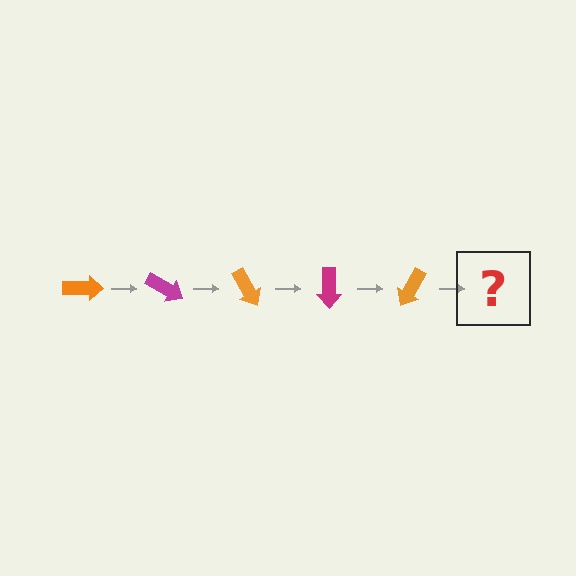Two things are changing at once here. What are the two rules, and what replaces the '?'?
The two rules are that it rotates 30 degrees each step and the color cycles through orange and magenta. The '?' should be a magenta arrow, rotated 150 degrees from the start.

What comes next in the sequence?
The next element should be a magenta arrow, rotated 150 degrees from the start.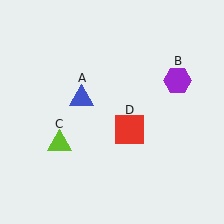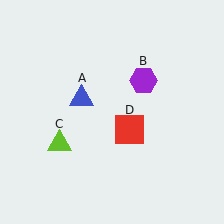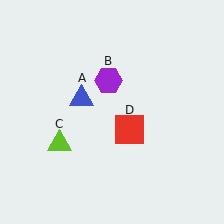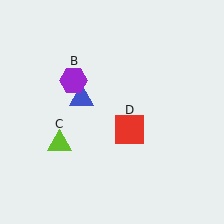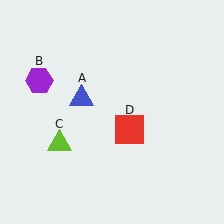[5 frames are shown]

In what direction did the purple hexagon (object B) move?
The purple hexagon (object B) moved left.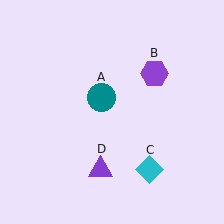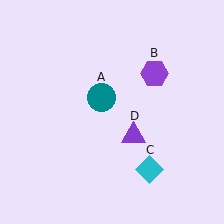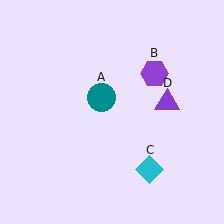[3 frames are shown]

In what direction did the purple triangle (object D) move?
The purple triangle (object D) moved up and to the right.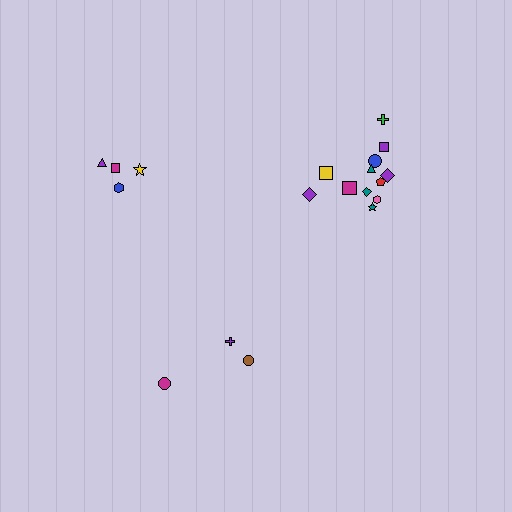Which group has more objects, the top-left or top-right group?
The top-right group.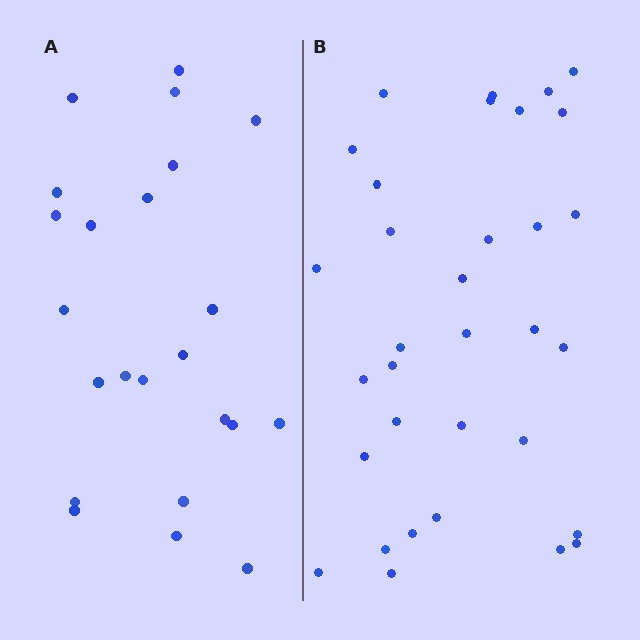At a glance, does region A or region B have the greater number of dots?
Region B (the right region) has more dots.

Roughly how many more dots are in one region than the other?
Region B has roughly 10 or so more dots than region A.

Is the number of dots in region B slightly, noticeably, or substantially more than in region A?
Region B has noticeably more, but not dramatically so. The ratio is roughly 1.4 to 1.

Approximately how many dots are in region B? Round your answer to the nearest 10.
About 30 dots. (The exact count is 33, which rounds to 30.)